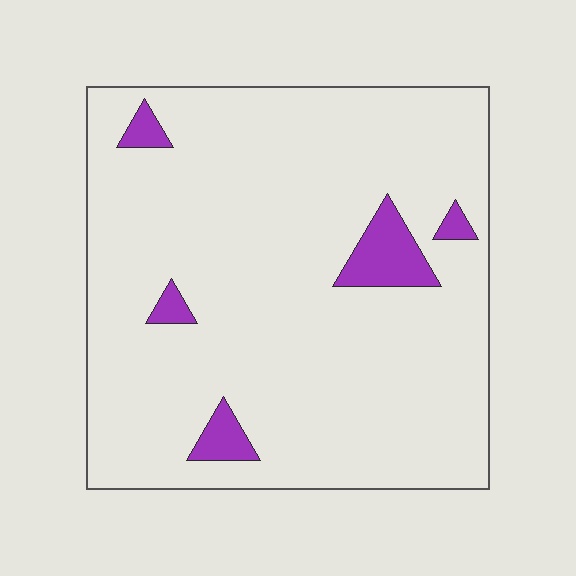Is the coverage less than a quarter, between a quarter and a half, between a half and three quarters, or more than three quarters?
Less than a quarter.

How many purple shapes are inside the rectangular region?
5.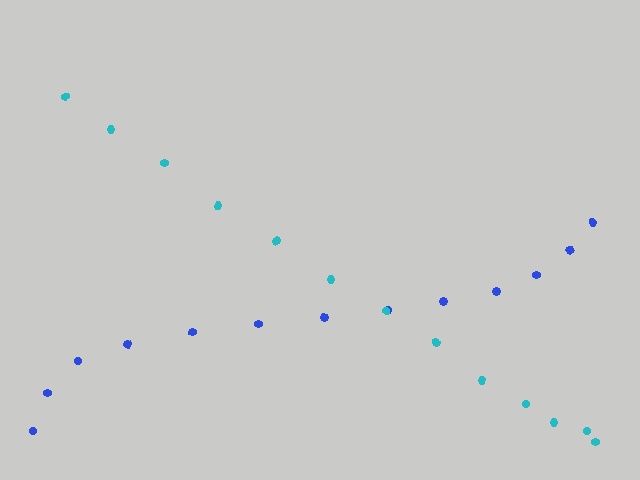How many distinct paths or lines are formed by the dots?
There are 2 distinct paths.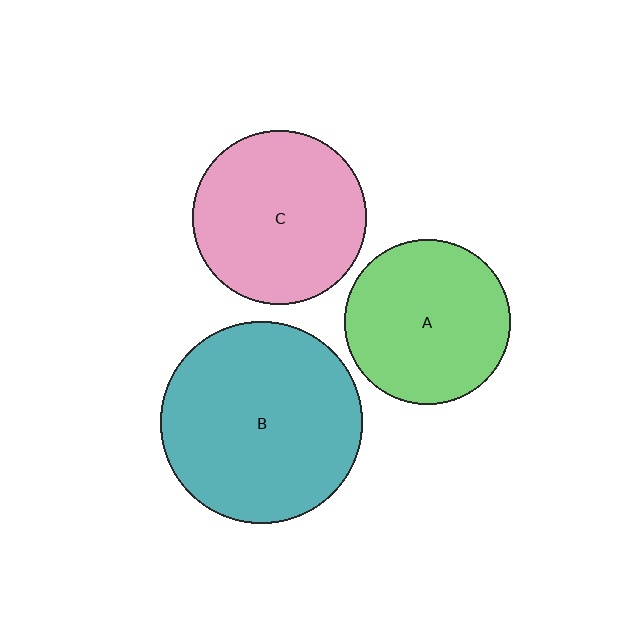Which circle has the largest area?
Circle B (teal).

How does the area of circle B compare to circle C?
Approximately 1.3 times.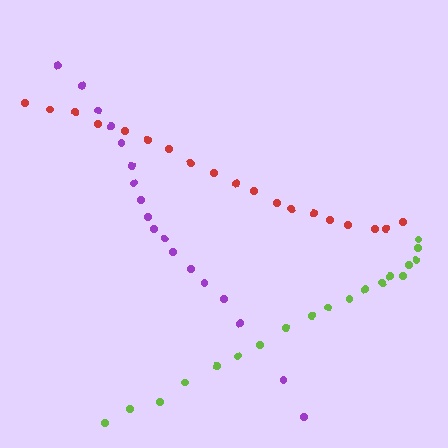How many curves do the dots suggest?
There are 3 distinct paths.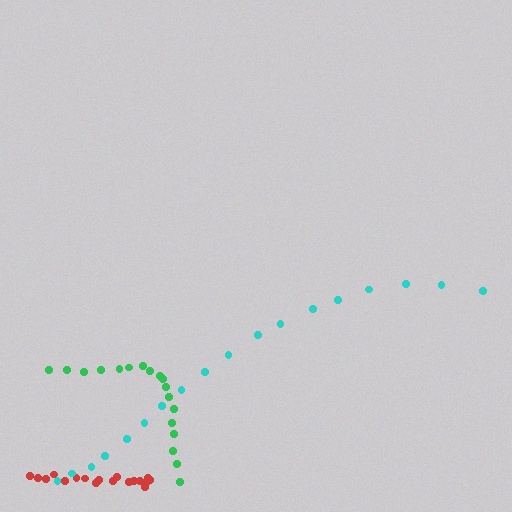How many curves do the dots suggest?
There are 3 distinct paths.